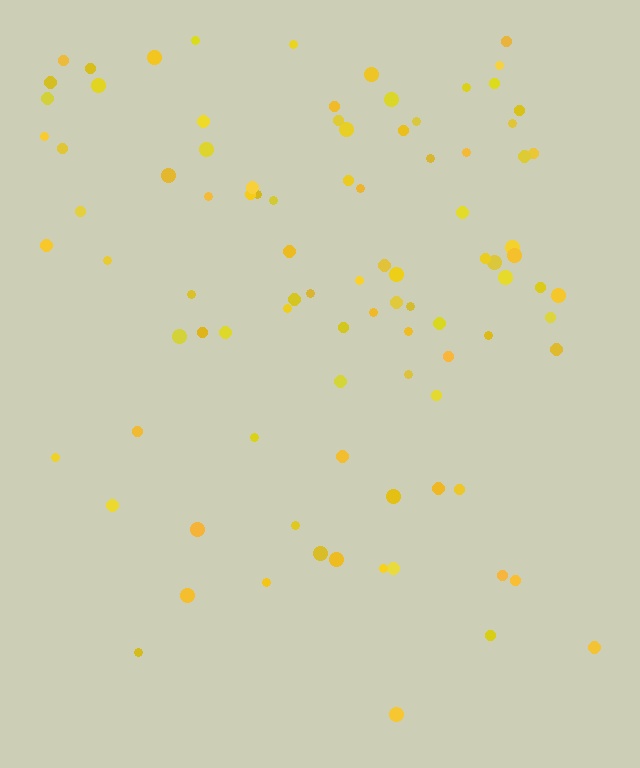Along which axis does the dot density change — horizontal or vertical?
Vertical.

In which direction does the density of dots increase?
From bottom to top, with the top side densest.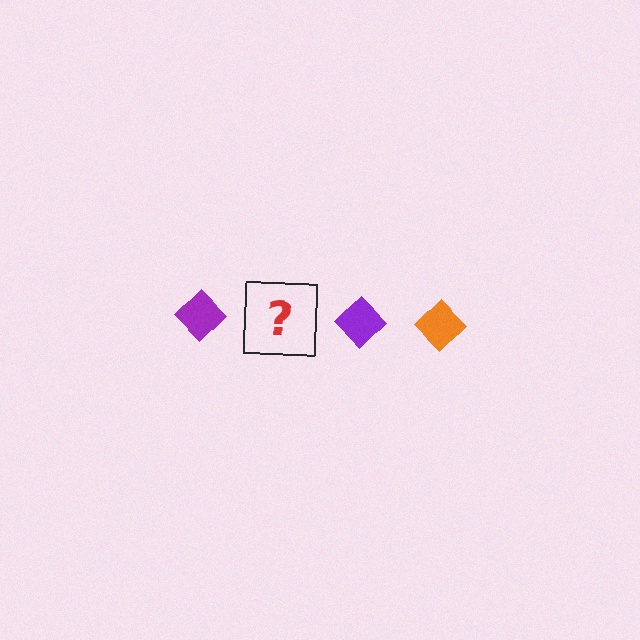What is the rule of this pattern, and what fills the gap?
The rule is that the pattern cycles through purple, orange diamonds. The gap should be filled with an orange diamond.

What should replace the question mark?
The question mark should be replaced with an orange diamond.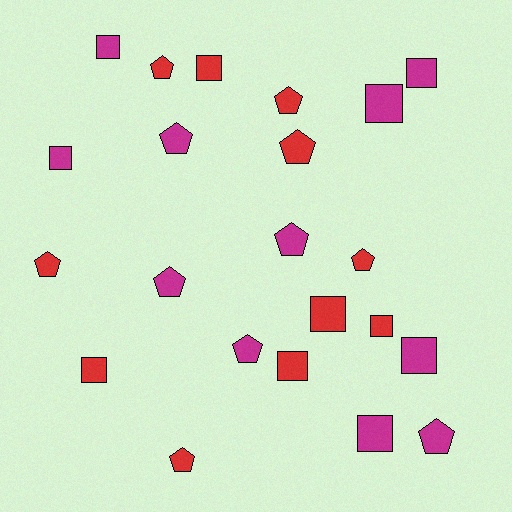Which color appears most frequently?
Red, with 11 objects.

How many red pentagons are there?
There are 6 red pentagons.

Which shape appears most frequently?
Square, with 11 objects.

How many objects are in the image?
There are 22 objects.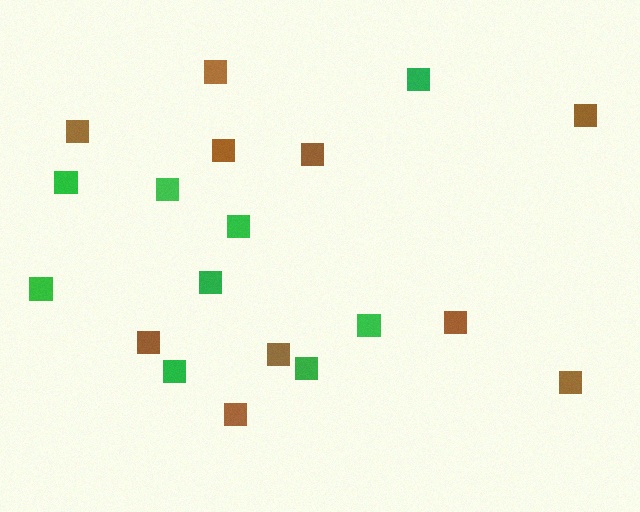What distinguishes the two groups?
There are 2 groups: one group of brown squares (10) and one group of green squares (9).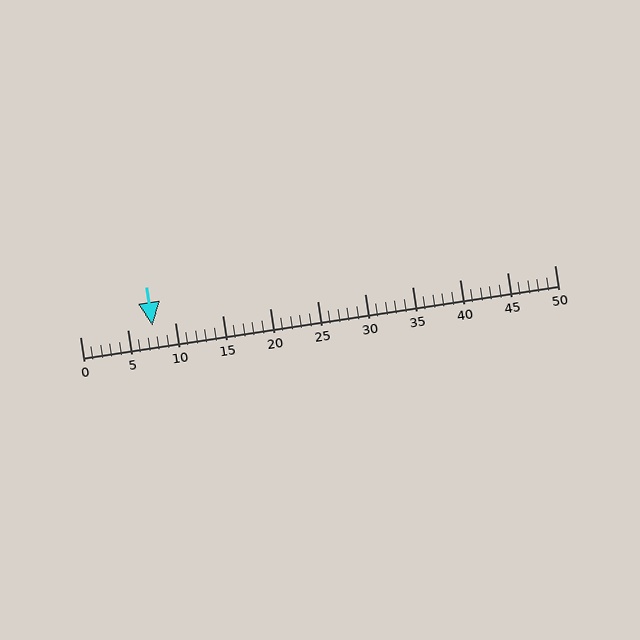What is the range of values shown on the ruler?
The ruler shows values from 0 to 50.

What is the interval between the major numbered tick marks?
The major tick marks are spaced 5 units apart.